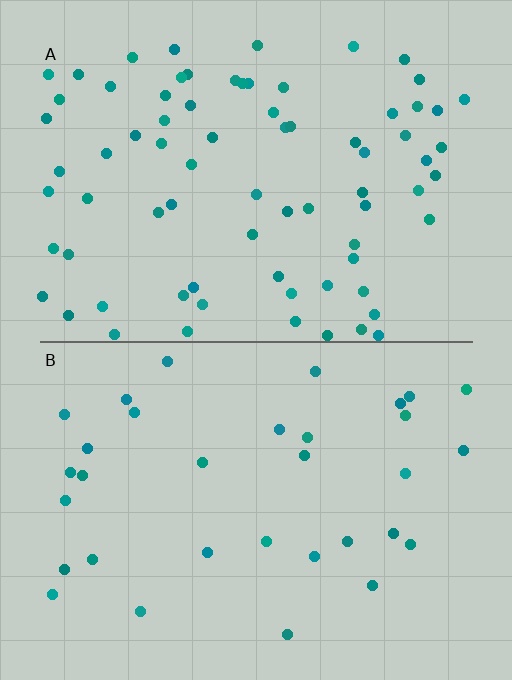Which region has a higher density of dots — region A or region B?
A (the top).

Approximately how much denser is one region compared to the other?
Approximately 2.3× — region A over region B.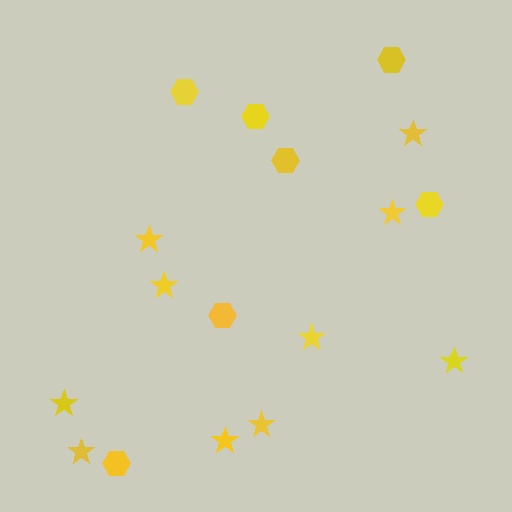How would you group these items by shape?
There are 2 groups: one group of stars (10) and one group of hexagons (7).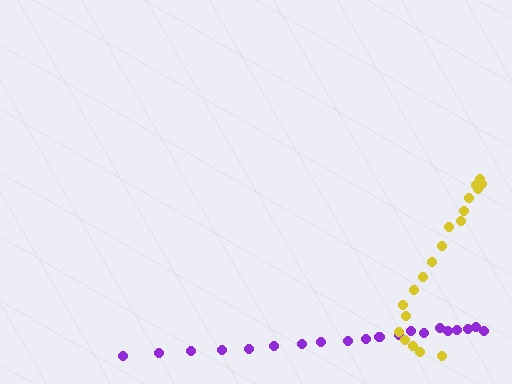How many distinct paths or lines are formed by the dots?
There are 2 distinct paths.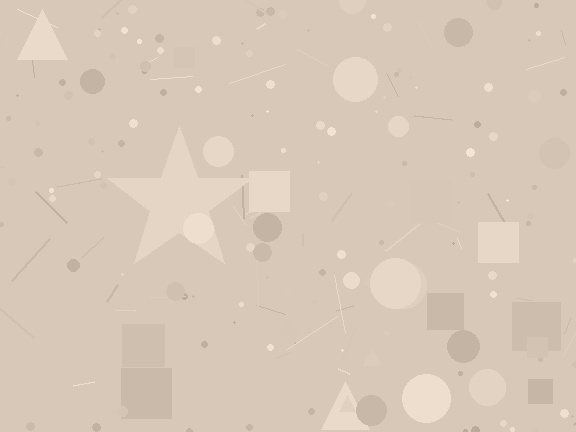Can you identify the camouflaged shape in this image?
The camouflaged shape is a star.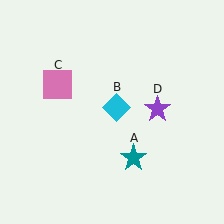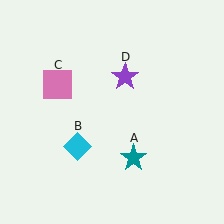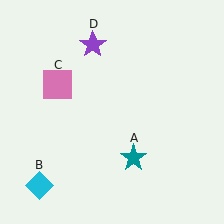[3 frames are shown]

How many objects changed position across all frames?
2 objects changed position: cyan diamond (object B), purple star (object D).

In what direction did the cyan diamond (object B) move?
The cyan diamond (object B) moved down and to the left.